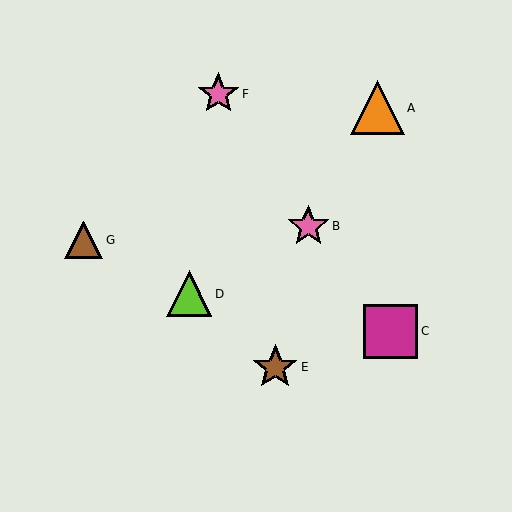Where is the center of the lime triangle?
The center of the lime triangle is at (189, 294).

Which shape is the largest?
The magenta square (labeled C) is the largest.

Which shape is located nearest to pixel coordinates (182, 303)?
The lime triangle (labeled D) at (189, 294) is nearest to that location.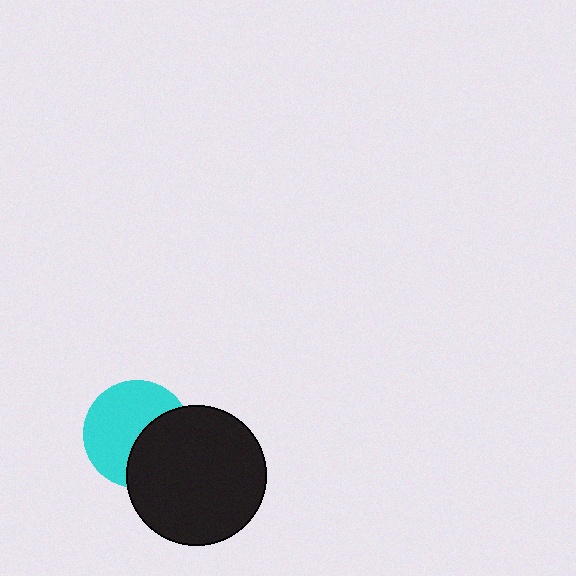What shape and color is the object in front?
The object in front is a black circle.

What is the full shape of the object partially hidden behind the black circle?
The partially hidden object is a cyan circle.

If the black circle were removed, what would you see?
You would see the complete cyan circle.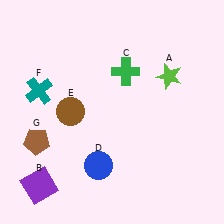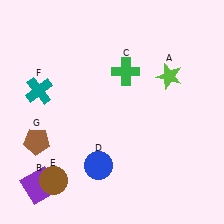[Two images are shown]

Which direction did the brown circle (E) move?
The brown circle (E) moved down.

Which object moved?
The brown circle (E) moved down.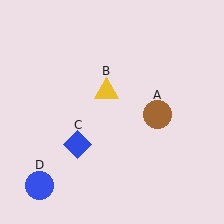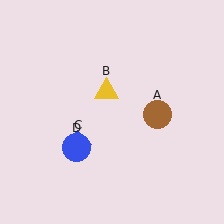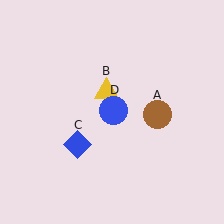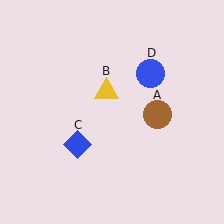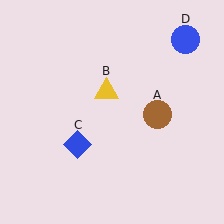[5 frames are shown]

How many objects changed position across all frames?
1 object changed position: blue circle (object D).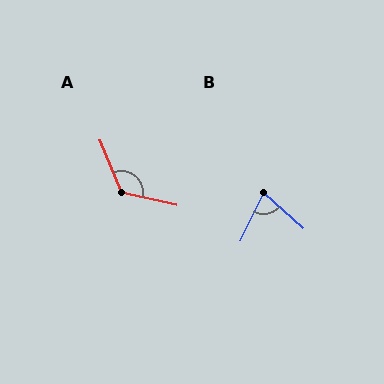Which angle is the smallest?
B, at approximately 74 degrees.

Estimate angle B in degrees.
Approximately 74 degrees.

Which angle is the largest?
A, at approximately 125 degrees.